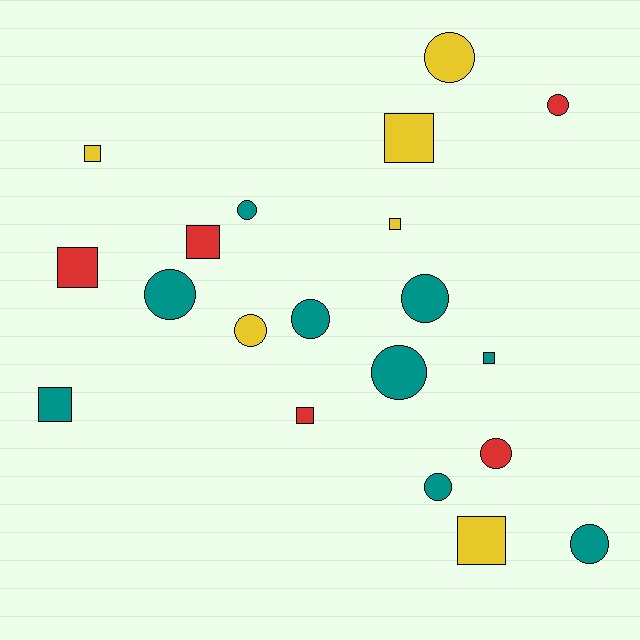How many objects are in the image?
There are 20 objects.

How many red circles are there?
There are 2 red circles.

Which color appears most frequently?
Teal, with 9 objects.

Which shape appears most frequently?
Circle, with 11 objects.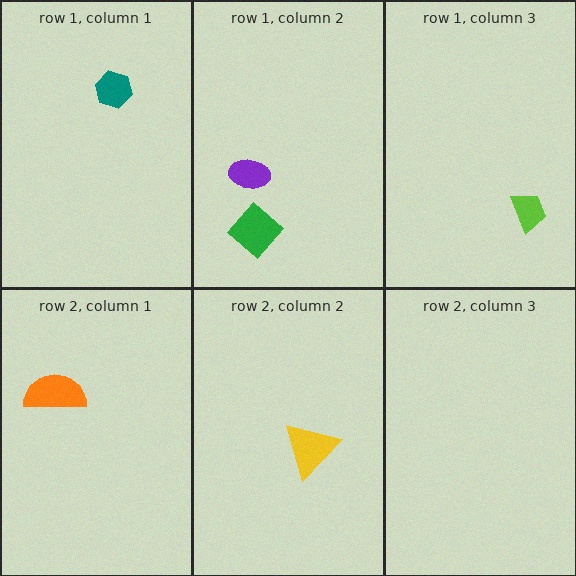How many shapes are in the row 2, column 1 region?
1.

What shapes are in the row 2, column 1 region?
The orange semicircle.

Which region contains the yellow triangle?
The row 2, column 2 region.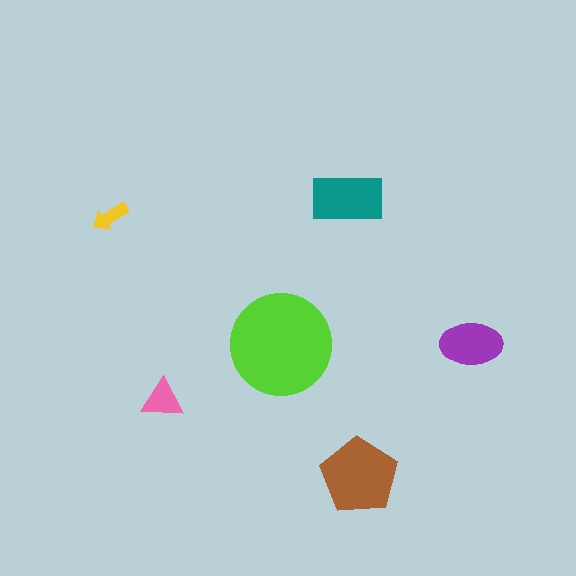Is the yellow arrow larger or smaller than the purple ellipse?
Smaller.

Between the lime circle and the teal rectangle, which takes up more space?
The lime circle.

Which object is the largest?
The lime circle.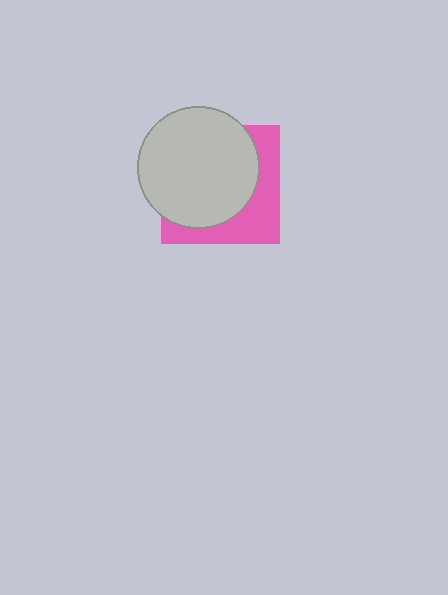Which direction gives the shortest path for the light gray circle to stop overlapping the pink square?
Moving toward the upper-left gives the shortest separation.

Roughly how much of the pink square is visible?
A small part of it is visible (roughly 35%).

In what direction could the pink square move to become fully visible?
The pink square could move toward the lower-right. That would shift it out from behind the light gray circle entirely.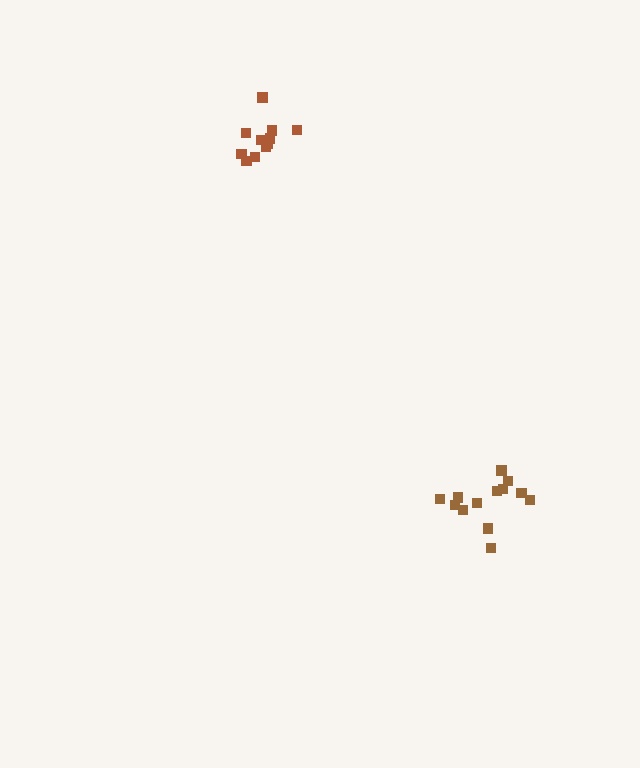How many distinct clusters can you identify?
There are 2 distinct clusters.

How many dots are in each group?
Group 1: 13 dots, Group 2: 11 dots (24 total).